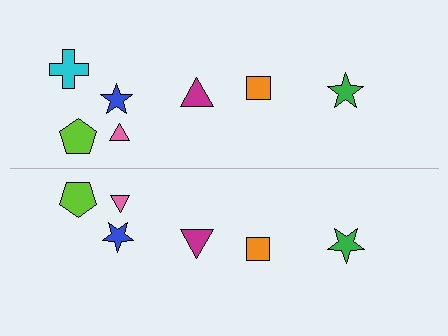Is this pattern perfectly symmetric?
No, the pattern is not perfectly symmetric. A cyan cross is missing from the bottom side.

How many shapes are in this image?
There are 13 shapes in this image.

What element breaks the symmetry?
A cyan cross is missing from the bottom side.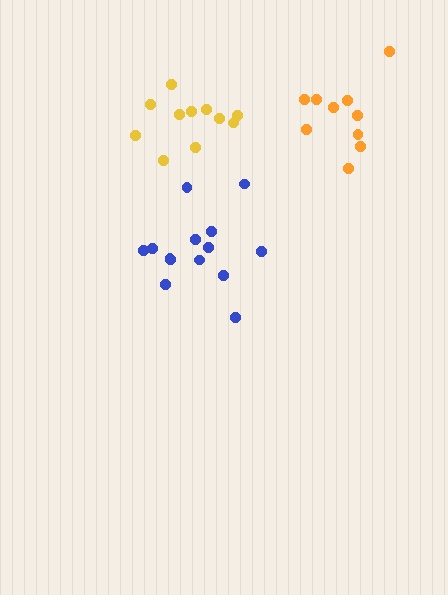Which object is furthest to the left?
The blue cluster is leftmost.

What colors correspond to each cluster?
The clusters are colored: blue, orange, yellow.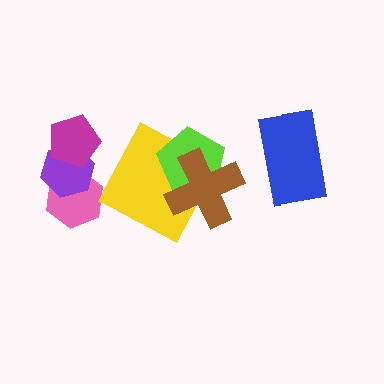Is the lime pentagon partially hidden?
Yes, it is partially covered by another shape.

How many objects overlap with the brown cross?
2 objects overlap with the brown cross.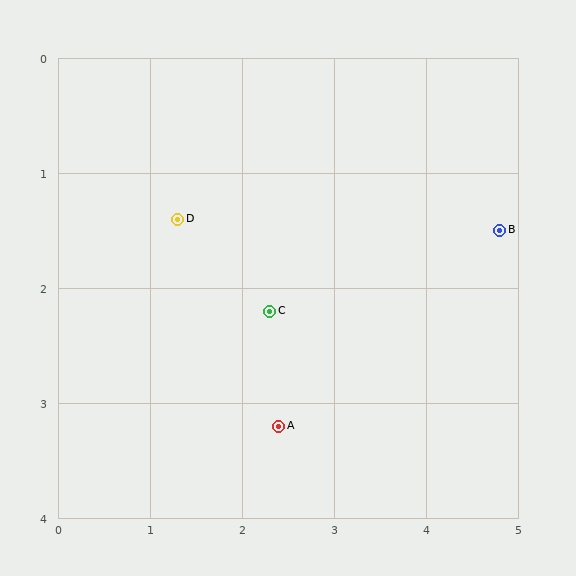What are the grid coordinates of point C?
Point C is at approximately (2.3, 2.2).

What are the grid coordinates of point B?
Point B is at approximately (4.8, 1.5).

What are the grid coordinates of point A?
Point A is at approximately (2.4, 3.2).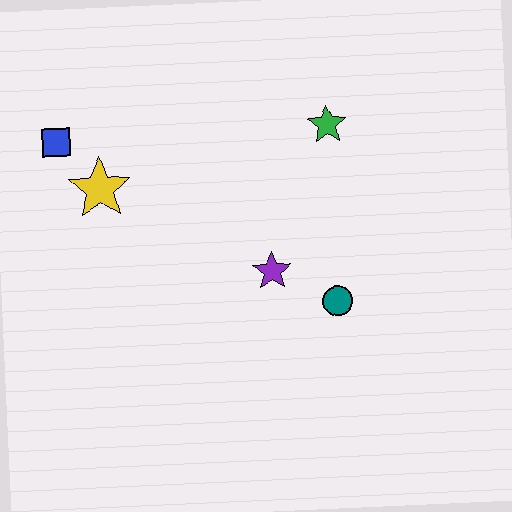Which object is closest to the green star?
The purple star is closest to the green star.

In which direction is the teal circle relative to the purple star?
The teal circle is to the right of the purple star.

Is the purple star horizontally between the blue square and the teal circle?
Yes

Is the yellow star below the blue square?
Yes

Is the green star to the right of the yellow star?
Yes